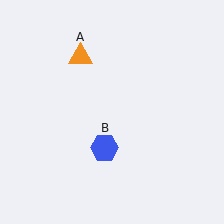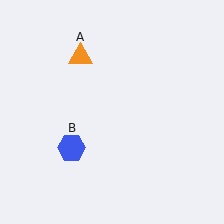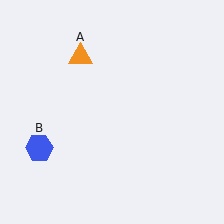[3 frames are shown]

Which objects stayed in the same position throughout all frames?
Orange triangle (object A) remained stationary.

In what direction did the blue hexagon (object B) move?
The blue hexagon (object B) moved left.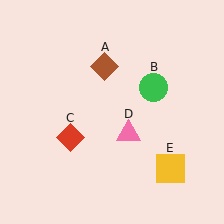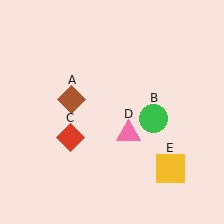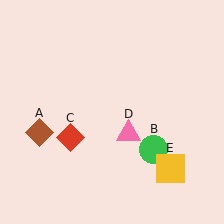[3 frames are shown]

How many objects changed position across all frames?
2 objects changed position: brown diamond (object A), green circle (object B).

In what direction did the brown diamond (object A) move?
The brown diamond (object A) moved down and to the left.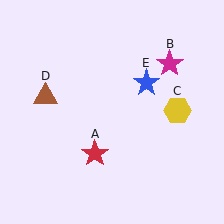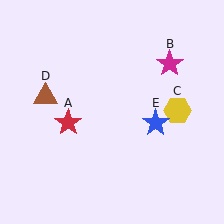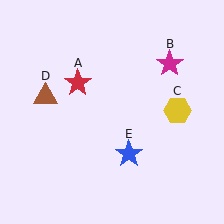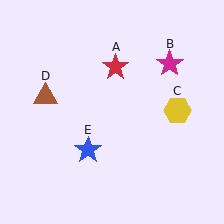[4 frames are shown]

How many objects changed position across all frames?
2 objects changed position: red star (object A), blue star (object E).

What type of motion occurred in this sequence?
The red star (object A), blue star (object E) rotated clockwise around the center of the scene.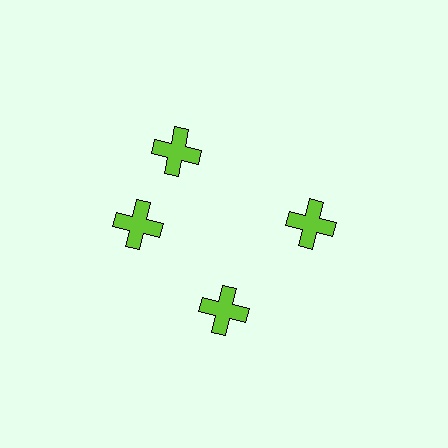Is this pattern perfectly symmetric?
No. The 4 lime crosses are arranged in a ring, but one element near the 12 o'clock position is rotated out of alignment along the ring, breaking the 4-fold rotational symmetry.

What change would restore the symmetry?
The symmetry would be restored by rotating it back into even spacing with its neighbors so that all 4 crosses sit at equal angles and equal distance from the center.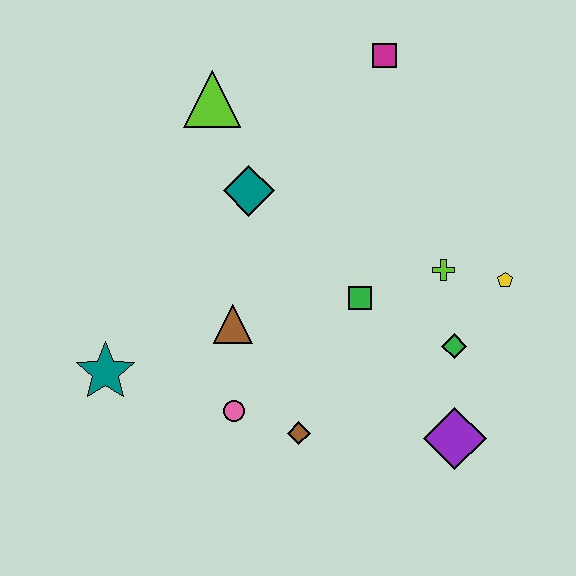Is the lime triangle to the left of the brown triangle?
Yes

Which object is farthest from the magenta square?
The teal star is farthest from the magenta square.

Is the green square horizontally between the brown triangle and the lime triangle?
No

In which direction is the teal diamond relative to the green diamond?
The teal diamond is to the left of the green diamond.